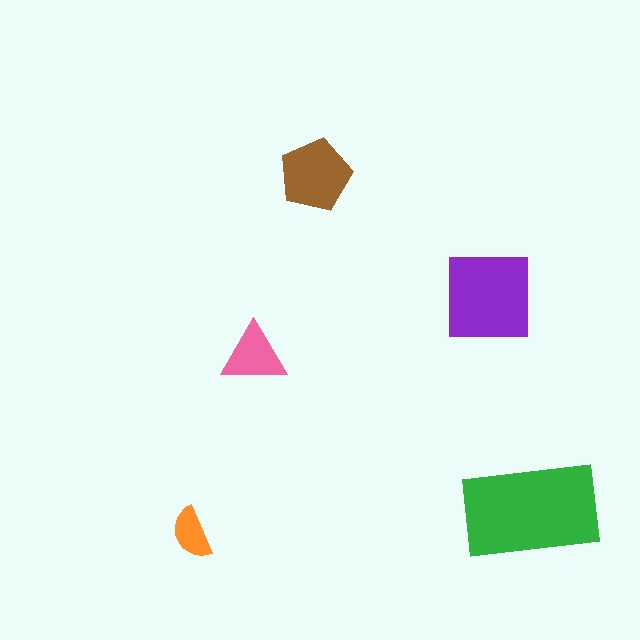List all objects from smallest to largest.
The orange semicircle, the pink triangle, the brown pentagon, the purple square, the green rectangle.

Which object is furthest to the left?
The orange semicircle is leftmost.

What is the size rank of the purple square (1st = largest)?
2nd.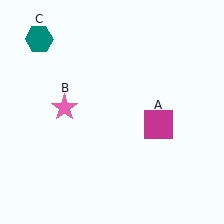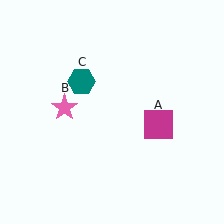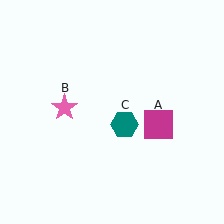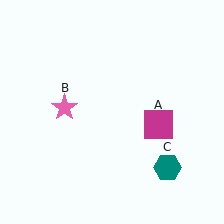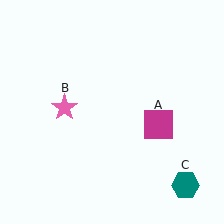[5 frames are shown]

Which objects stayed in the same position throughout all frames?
Magenta square (object A) and pink star (object B) remained stationary.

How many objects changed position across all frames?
1 object changed position: teal hexagon (object C).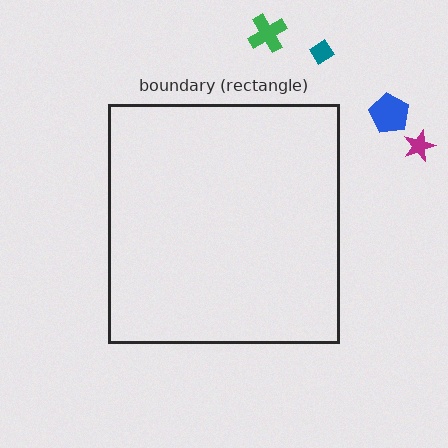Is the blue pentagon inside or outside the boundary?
Outside.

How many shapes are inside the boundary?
0 inside, 4 outside.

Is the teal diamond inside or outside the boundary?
Outside.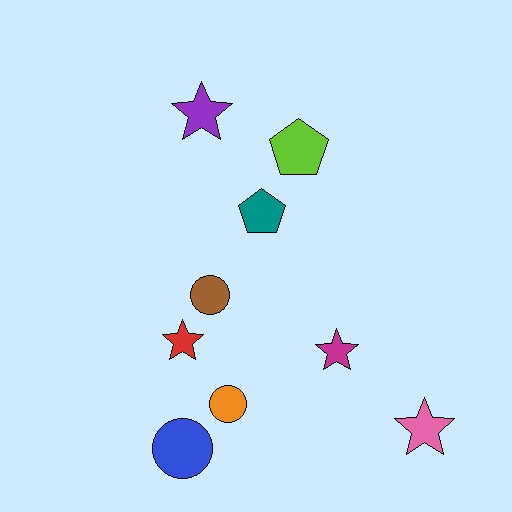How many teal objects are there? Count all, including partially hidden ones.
There is 1 teal object.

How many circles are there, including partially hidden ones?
There are 3 circles.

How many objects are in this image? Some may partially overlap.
There are 9 objects.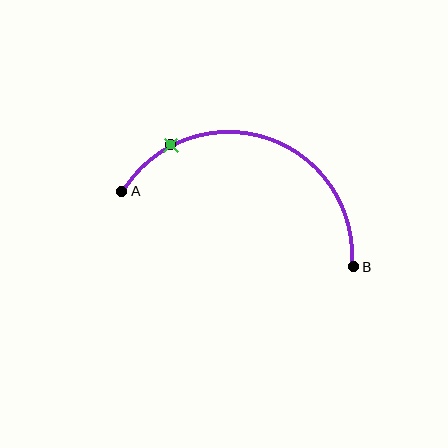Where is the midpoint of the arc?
The arc midpoint is the point on the curve farthest from the straight line joining A and B. It sits above that line.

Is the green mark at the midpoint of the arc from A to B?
No. The green mark lies on the arc but is closer to endpoint A. The arc midpoint would be at the point on the curve equidistant along the arc from both A and B.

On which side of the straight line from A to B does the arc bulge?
The arc bulges above the straight line connecting A and B.